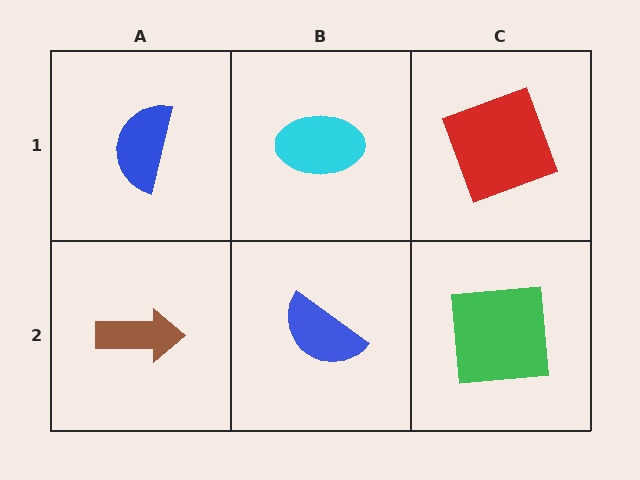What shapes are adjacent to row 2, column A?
A blue semicircle (row 1, column A), a blue semicircle (row 2, column B).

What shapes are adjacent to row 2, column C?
A red square (row 1, column C), a blue semicircle (row 2, column B).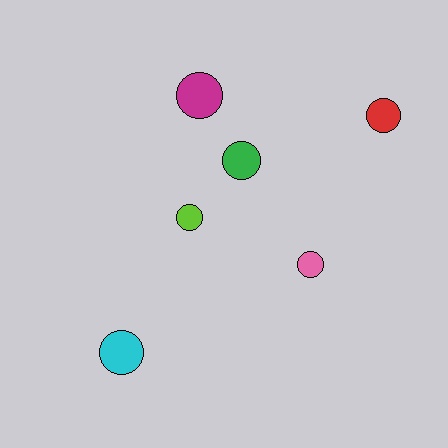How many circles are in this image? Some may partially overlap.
There are 6 circles.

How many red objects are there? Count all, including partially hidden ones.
There is 1 red object.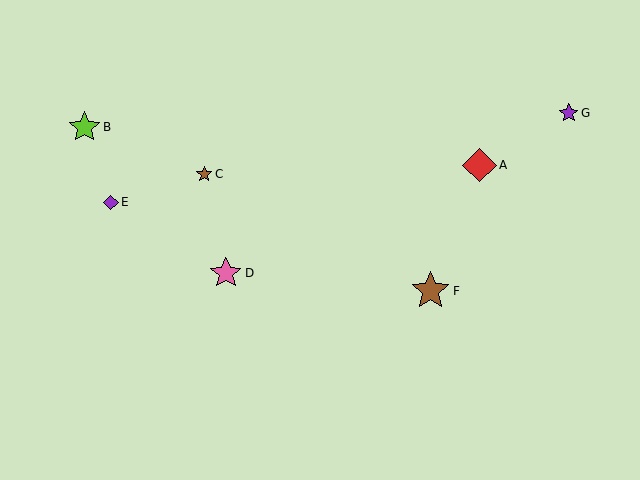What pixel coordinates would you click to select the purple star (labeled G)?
Click at (569, 113) to select the purple star G.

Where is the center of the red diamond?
The center of the red diamond is at (480, 165).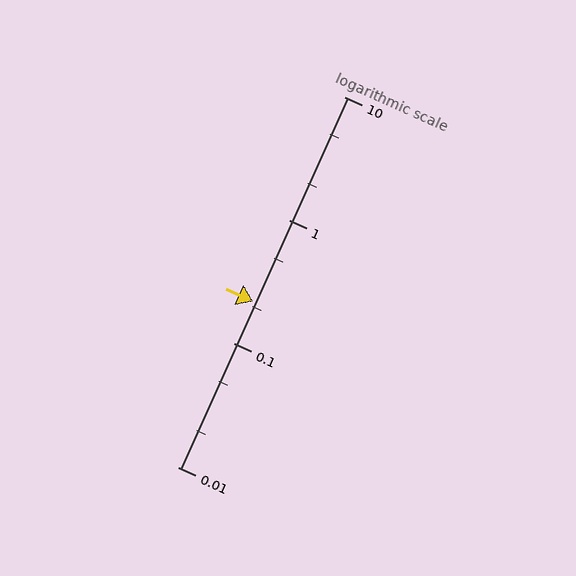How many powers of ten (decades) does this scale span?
The scale spans 3 decades, from 0.01 to 10.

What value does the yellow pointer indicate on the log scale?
The pointer indicates approximately 0.22.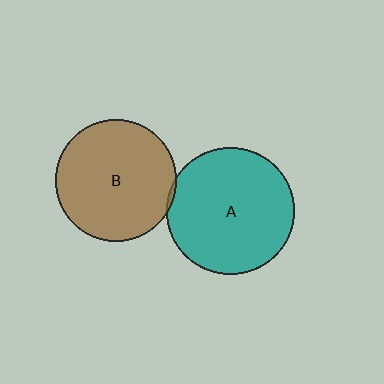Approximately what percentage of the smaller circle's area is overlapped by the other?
Approximately 5%.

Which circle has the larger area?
Circle A (teal).